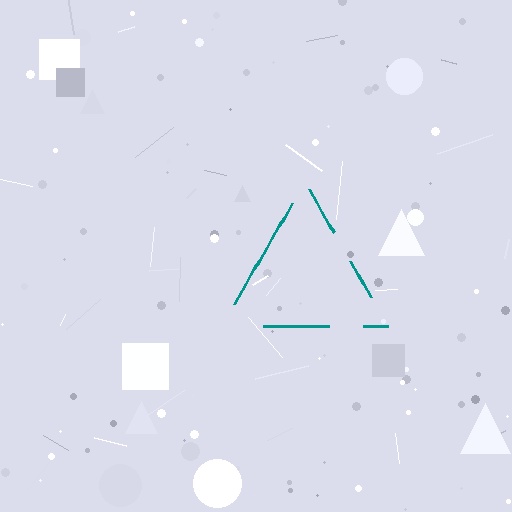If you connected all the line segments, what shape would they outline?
They would outline a triangle.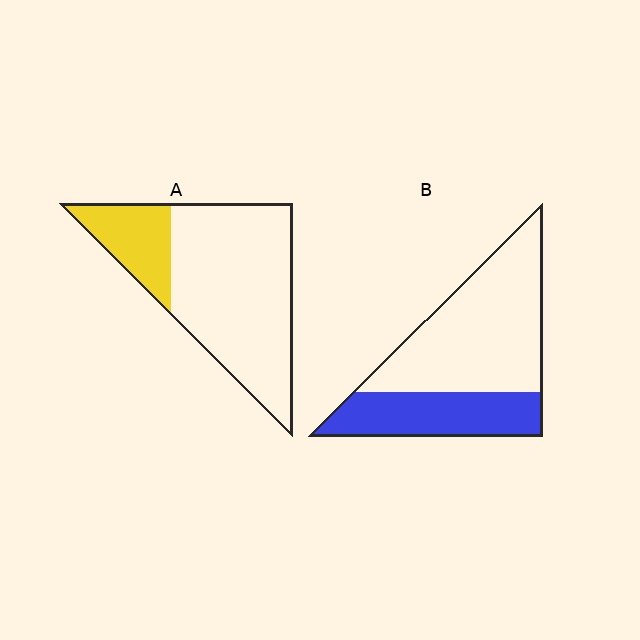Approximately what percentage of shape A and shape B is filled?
A is approximately 25% and B is approximately 35%.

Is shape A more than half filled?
No.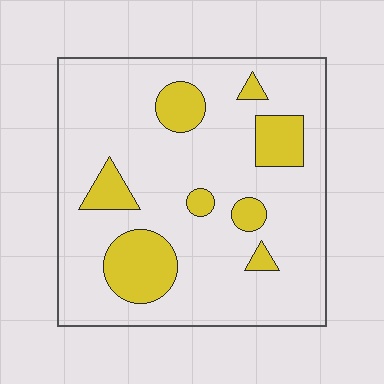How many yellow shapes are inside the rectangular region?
8.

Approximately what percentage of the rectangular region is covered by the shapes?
Approximately 20%.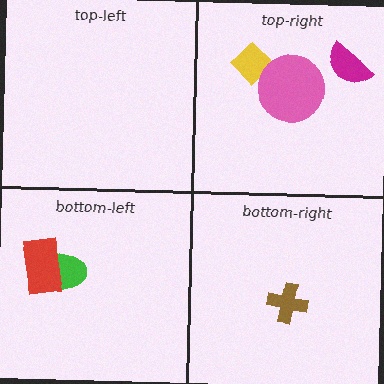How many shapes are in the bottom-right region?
1.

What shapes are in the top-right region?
The yellow diamond, the magenta semicircle, the pink circle.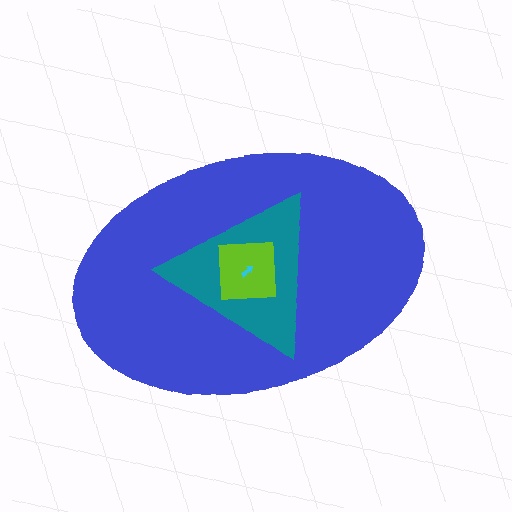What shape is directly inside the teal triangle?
The lime square.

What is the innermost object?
The cyan arrow.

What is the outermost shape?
The blue ellipse.